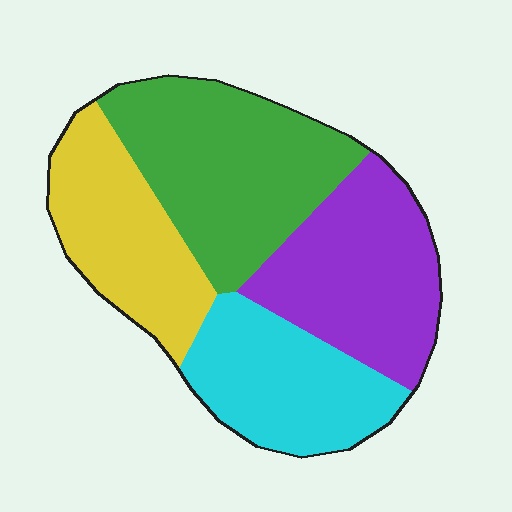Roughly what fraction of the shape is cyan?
Cyan covers about 20% of the shape.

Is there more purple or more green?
Green.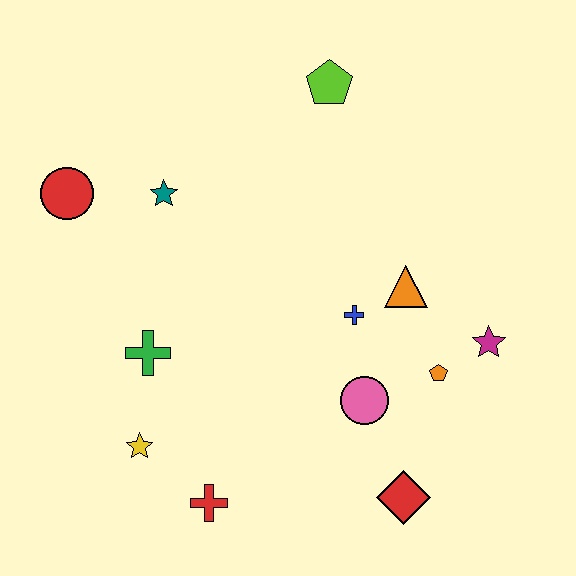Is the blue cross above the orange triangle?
No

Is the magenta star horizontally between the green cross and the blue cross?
No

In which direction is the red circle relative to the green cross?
The red circle is above the green cross.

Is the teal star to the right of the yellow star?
Yes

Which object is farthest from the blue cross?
The red circle is farthest from the blue cross.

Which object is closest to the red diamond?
The pink circle is closest to the red diamond.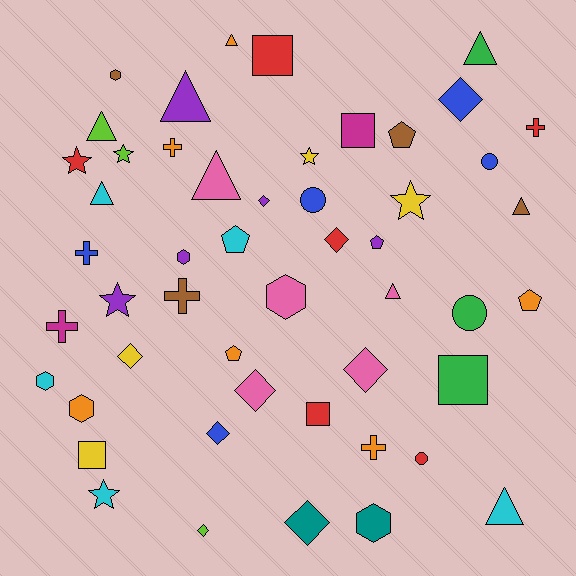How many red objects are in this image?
There are 6 red objects.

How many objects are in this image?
There are 50 objects.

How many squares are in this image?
There are 5 squares.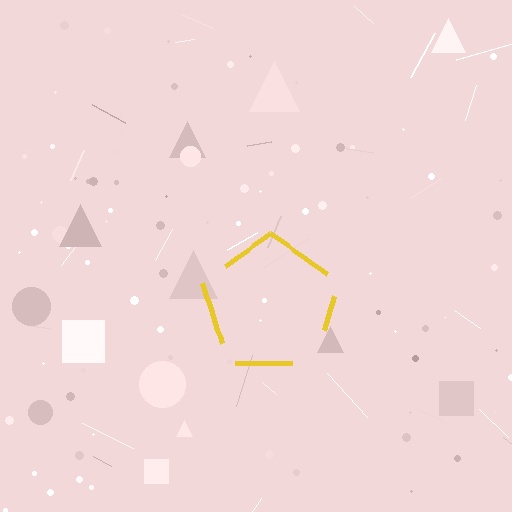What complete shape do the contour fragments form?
The contour fragments form a pentagon.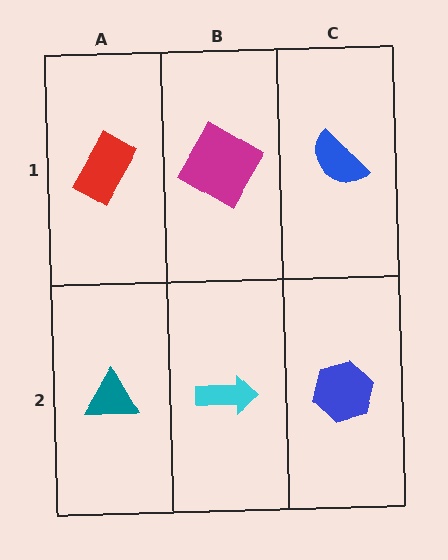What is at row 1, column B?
A magenta diamond.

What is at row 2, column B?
A cyan arrow.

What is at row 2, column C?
A blue hexagon.